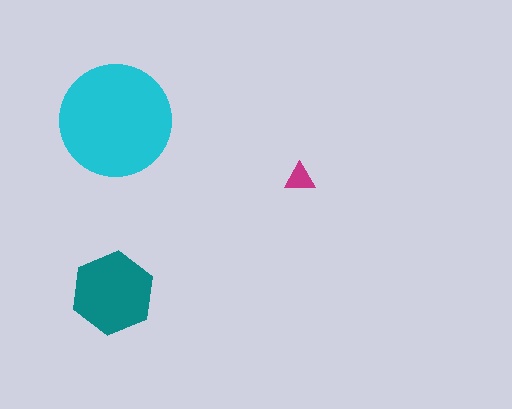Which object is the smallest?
The magenta triangle.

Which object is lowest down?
The teal hexagon is bottommost.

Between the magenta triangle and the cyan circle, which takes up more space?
The cyan circle.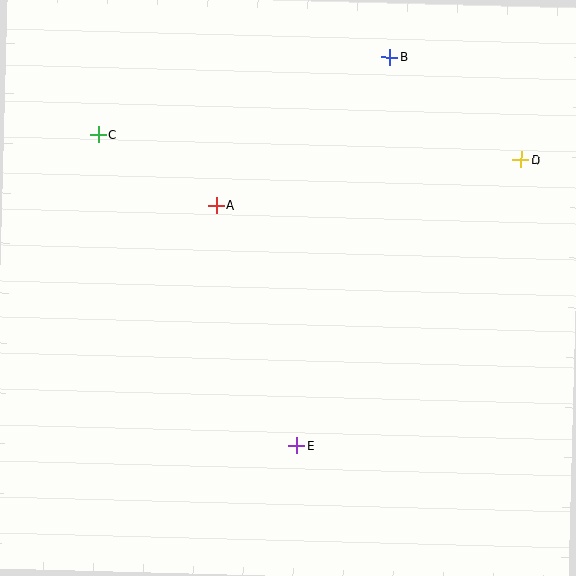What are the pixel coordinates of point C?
Point C is at (98, 135).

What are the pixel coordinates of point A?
Point A is at (216, 205).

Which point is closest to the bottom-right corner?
Point E is closest to the bottom-right corner.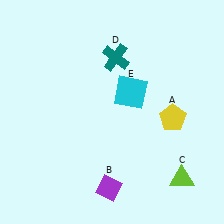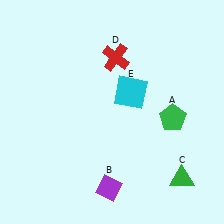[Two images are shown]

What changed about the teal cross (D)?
In Image 1, D is teal. In Image 2, it changed to red.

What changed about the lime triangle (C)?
In Image 1, C is lime. In Image 2, it changed to green.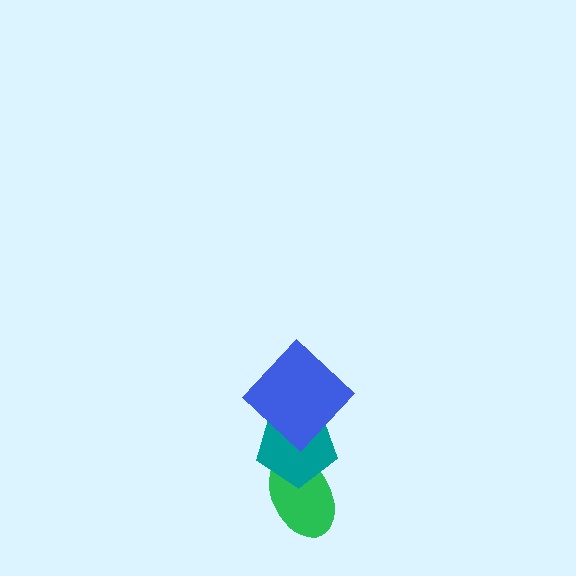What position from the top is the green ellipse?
The green ellipse is 3rd from the top.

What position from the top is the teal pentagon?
The teal pentagon is 2nd from the top.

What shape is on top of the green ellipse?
The teal pentagon is on top of the green ellipse.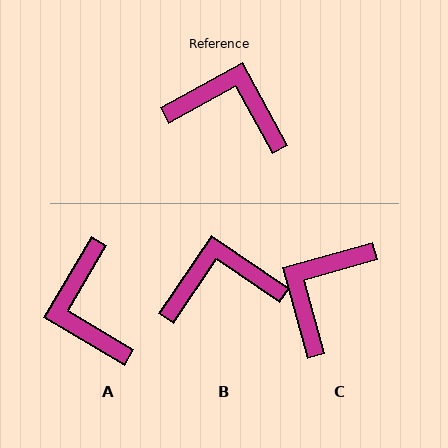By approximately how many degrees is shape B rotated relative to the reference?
Approximately 27 degrees counter-clockwise.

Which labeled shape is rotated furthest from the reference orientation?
A, about 121 degrees away.